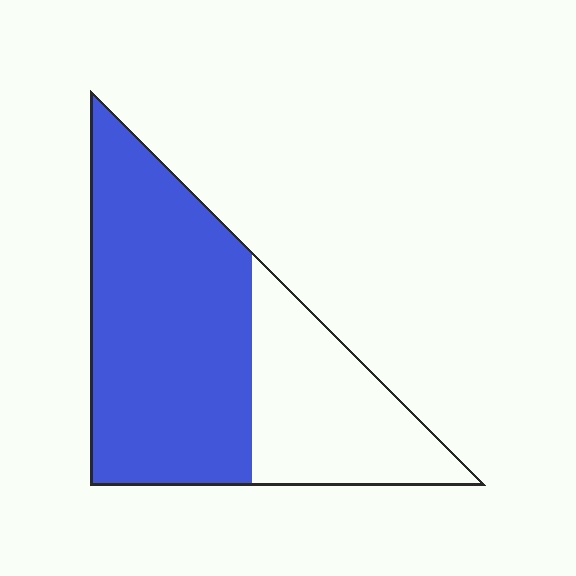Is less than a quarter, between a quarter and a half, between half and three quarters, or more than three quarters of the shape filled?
Between half and three quarters.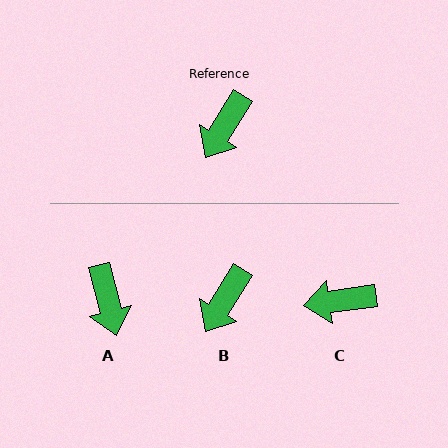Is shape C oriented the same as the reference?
No, it is off by about 51 degrees.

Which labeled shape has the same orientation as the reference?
B.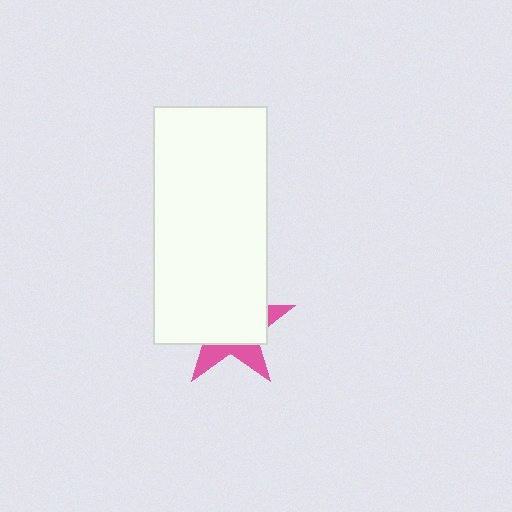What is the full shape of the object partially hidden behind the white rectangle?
The partially hidden object is a pink star.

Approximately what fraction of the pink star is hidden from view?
Roughly 69% of the pink star is hidden behind the white rectangle.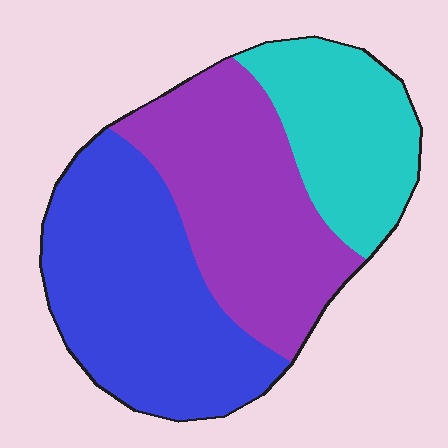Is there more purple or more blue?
Blue.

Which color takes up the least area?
Cyan, at roughly 25%.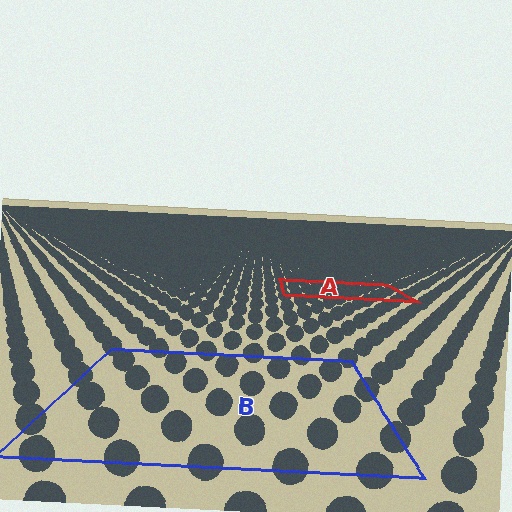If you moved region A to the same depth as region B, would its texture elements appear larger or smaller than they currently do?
They would appear larger. At a closer depth, the same texture elements are projected at a bigger on-screen size.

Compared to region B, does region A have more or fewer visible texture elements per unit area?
Region A has more texture elements per unit area — they are packed more densely because it is farther away.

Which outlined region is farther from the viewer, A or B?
Region A is farther from the viewer — the texture elements inside it appear smaller and more densely packed.